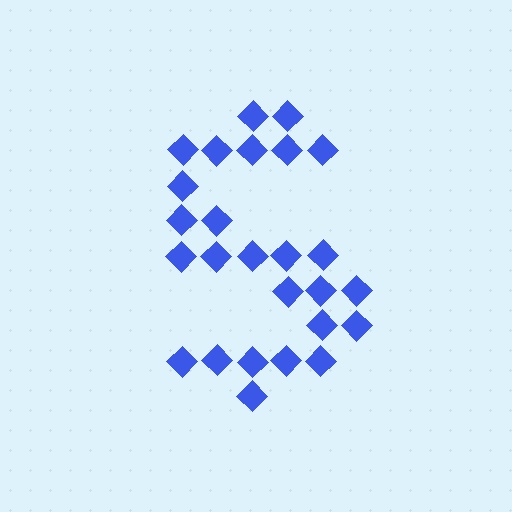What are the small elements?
The small elements are diamonds.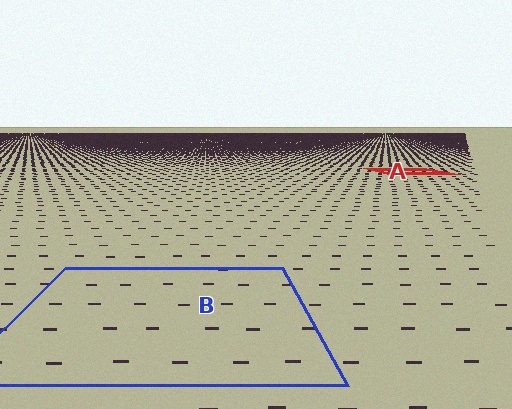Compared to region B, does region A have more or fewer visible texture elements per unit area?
Region A has more texture elements per unit area — they are packed more densely because it is farther away.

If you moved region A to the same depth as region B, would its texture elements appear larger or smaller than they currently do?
They would appear larger. At a closer depth, the same texture elements are projected at a bigger on-screen size.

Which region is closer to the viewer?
Region B is closer. The texture elements there are larger and more spread out.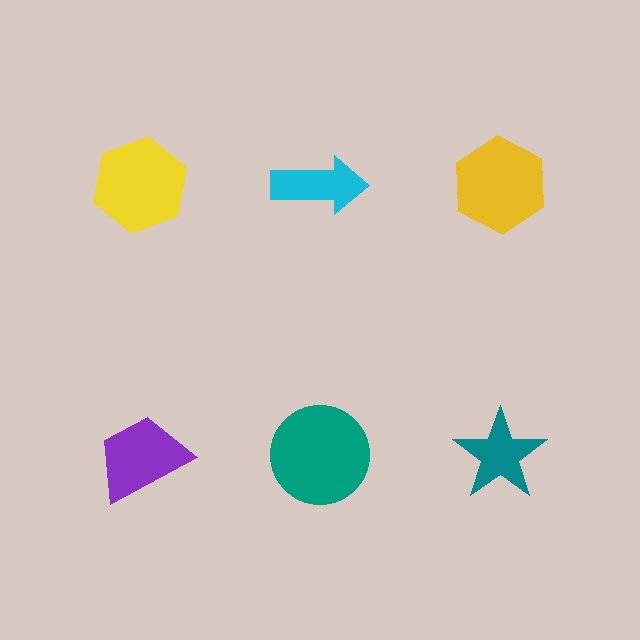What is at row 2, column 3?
A teal star.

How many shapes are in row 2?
3 shapes.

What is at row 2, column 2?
A teal circle.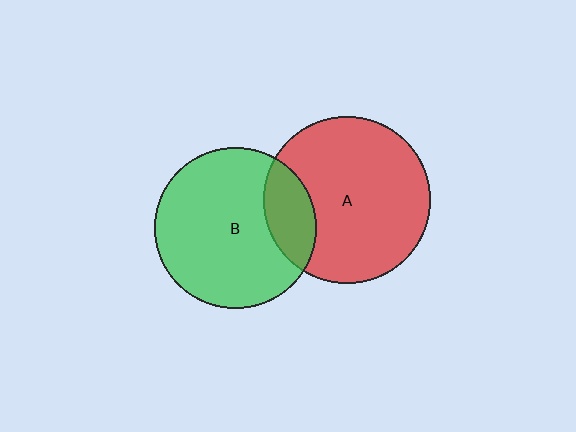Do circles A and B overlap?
Yes.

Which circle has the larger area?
Circle A (red).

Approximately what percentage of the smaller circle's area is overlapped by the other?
Approximately 20%.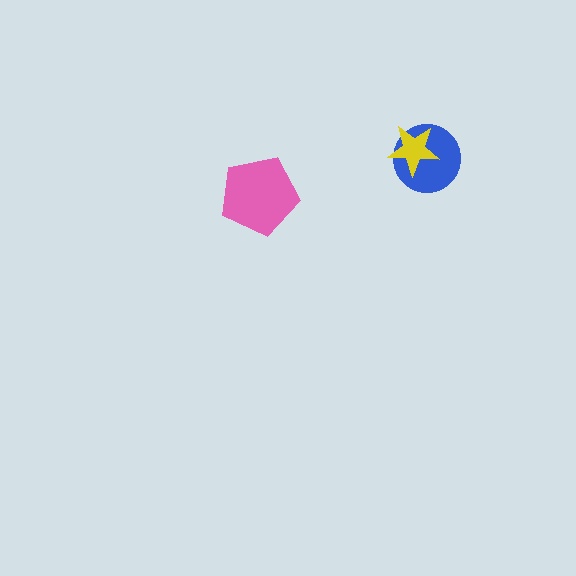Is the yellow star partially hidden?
No, no other shape covers it.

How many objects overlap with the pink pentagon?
0 objects overlap with the pink pentagon.